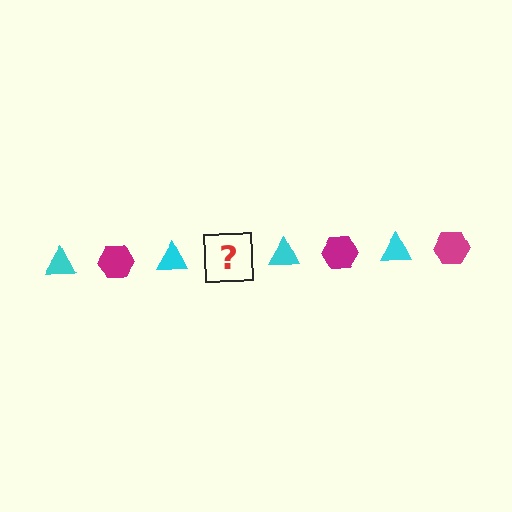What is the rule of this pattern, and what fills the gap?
The rule is that the pattern alternates between cyan triangle and magenta hexagon. The gap should be filled with a magenta hexagon.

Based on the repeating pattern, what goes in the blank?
The blank should be a magenta hexagon.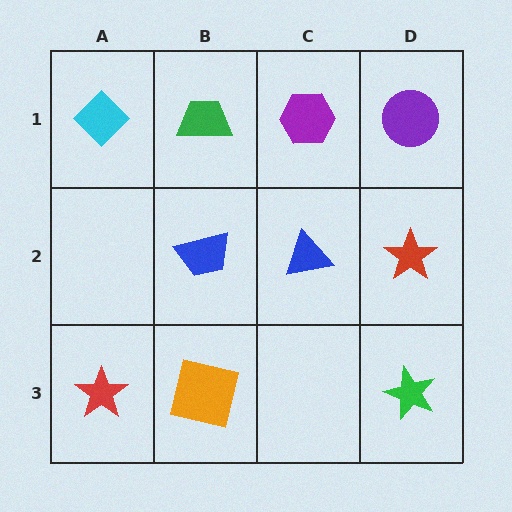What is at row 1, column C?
A purple hexagon.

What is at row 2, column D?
A red star.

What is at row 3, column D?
A green star.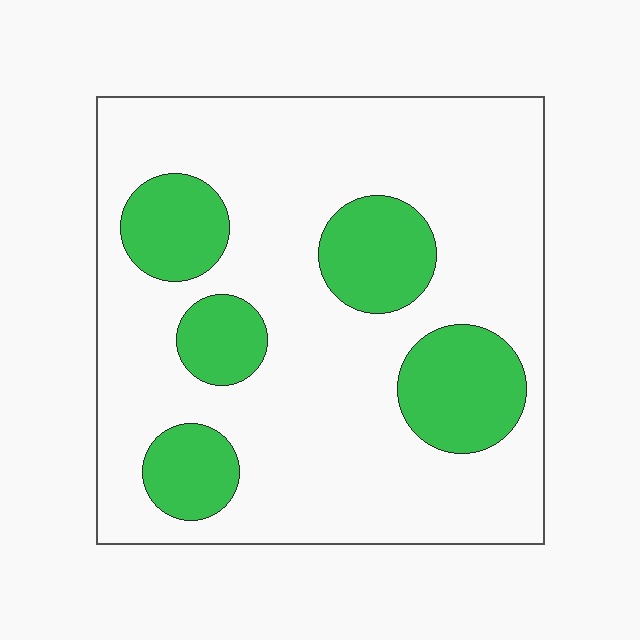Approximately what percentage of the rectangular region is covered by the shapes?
Approximately 25%.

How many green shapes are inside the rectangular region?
5.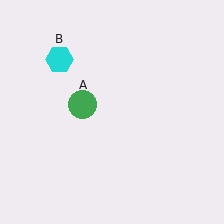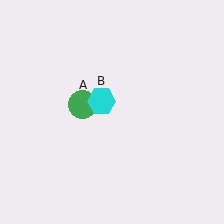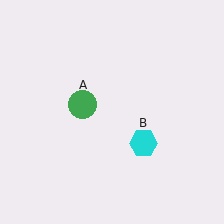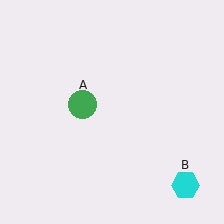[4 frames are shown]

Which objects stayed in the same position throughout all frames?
Green circle (object A) remained stationary.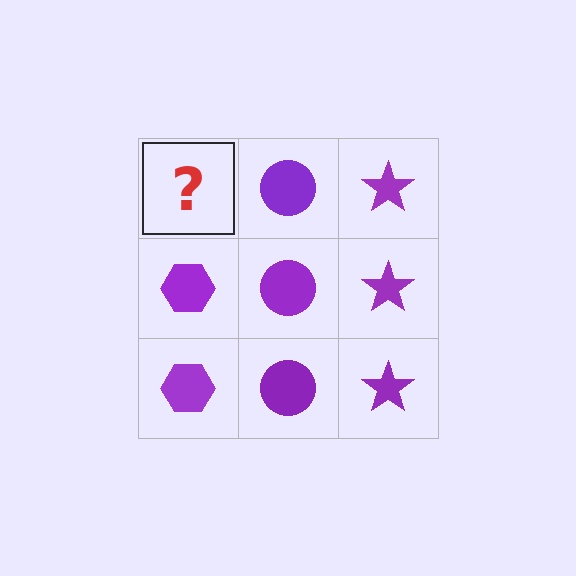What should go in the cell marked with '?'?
The missing cell should contain a purple hexagon.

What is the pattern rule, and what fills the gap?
The rule is that each column has a consistent shape. The gap should be filled with a purple hexagon.